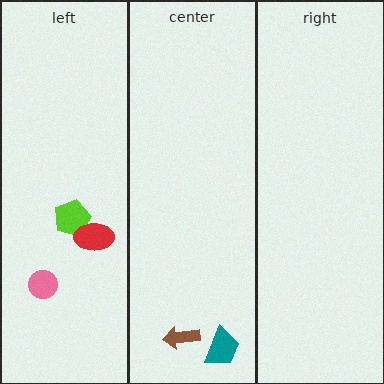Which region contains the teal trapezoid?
The center region.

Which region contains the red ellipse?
The left region.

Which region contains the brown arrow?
The center region.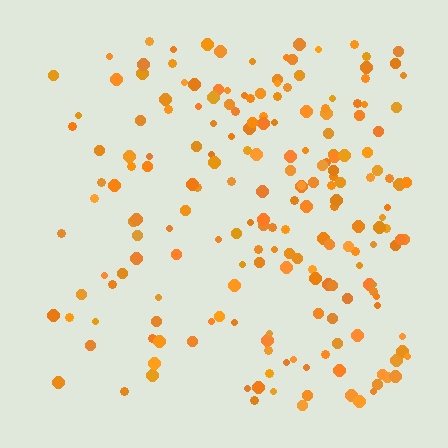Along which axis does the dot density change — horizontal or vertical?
Horizontal.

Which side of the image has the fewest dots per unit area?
The left.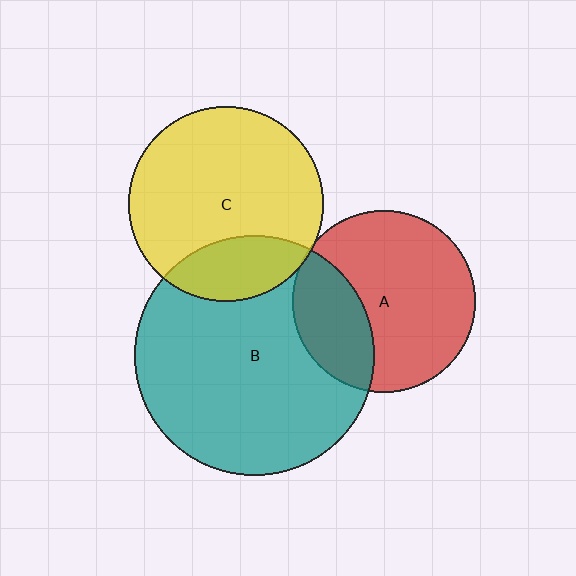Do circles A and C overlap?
Yes.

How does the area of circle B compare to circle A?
Approximately 1.7 times.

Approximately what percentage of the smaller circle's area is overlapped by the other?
Approximately 5%.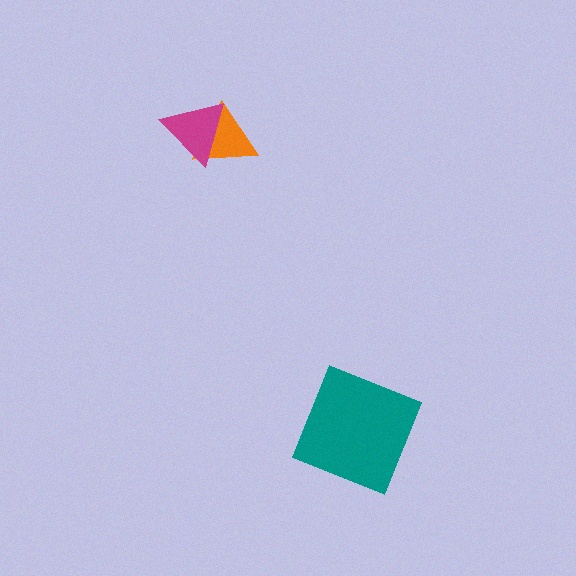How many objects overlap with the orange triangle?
1 object overlaps with the orange triangle.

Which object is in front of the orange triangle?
The magenta triangle is in front of the orange triangle.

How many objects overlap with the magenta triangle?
1 object overlaps with the magenta triangle.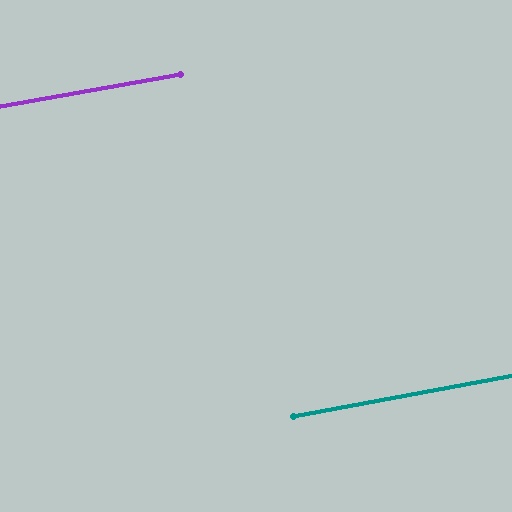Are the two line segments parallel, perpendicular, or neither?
Parallel — their directions differ by only 0.7°.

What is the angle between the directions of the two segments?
Approximately 1 degree.